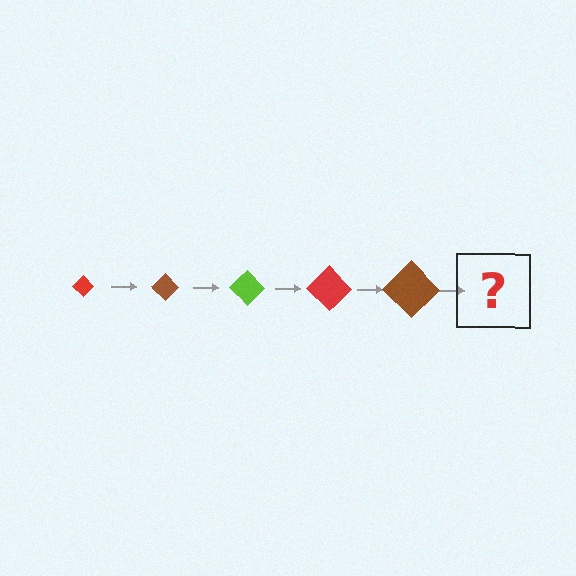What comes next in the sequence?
The next element should be a lime diamond, larger than the previous one.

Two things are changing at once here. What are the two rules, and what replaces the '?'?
The two rules are that the diamond grows larger each step and the color cycles through red, brown, and lime. The '?' should be a lime diamond, larger than the previous one.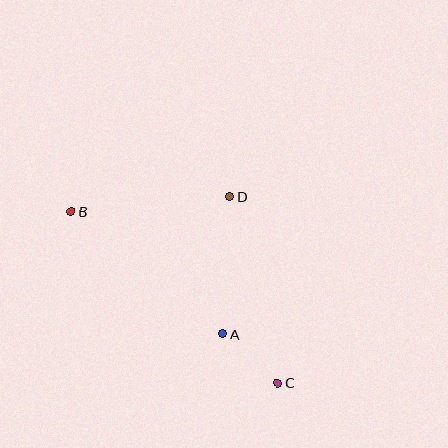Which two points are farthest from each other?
Points B and C are farthest from each other.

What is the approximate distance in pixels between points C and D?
The distance between C and D is approximately 192 pixels.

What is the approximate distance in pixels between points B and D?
The distance between B and D is approximately 160 pixels.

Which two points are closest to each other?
Points A and C are closest to each other.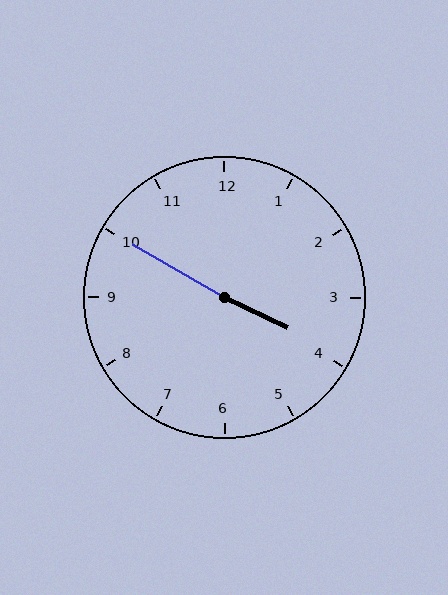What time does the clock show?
3:50.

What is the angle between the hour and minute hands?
Approximately 175 degrees.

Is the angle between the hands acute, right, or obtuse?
It is obtuse.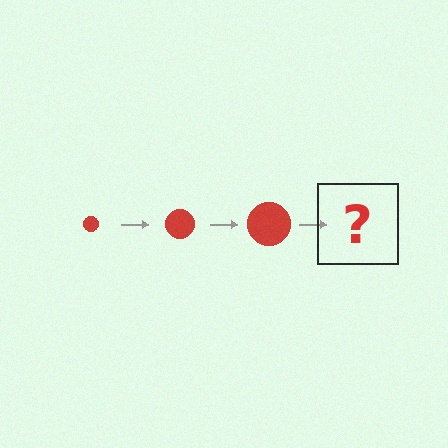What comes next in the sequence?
The next element should be a red circle, larger than the previous one.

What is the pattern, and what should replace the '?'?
The pattern is that the circle gets progressively larger each step. The '?' should be a red circle, larger than the previous one.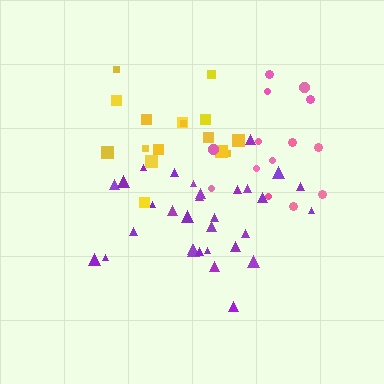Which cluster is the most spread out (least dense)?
Pink.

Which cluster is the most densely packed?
Purple.